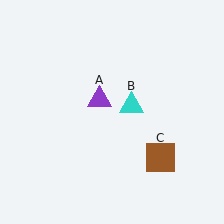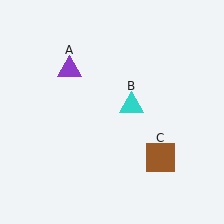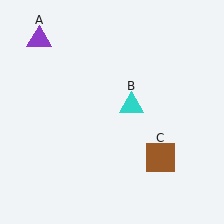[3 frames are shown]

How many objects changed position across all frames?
1 object changed position: purple triangle (object A).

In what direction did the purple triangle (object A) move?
The purple triangle (object A) moved up and to the left.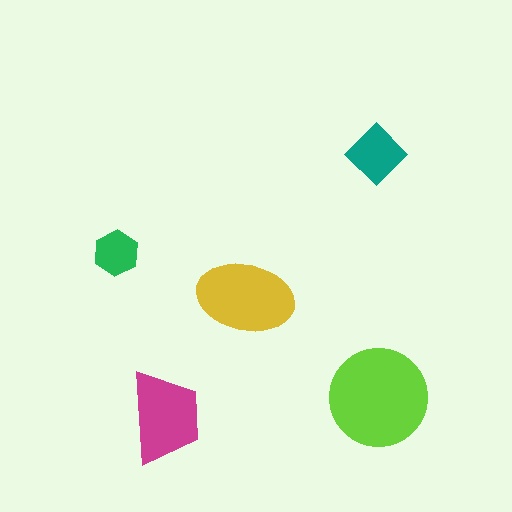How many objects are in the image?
There are 5 objects in the image.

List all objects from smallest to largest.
The green hexagon, the teal diamond, the magenta trapezoid, the yellow ellipse, the lime circle.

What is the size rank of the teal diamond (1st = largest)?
4th.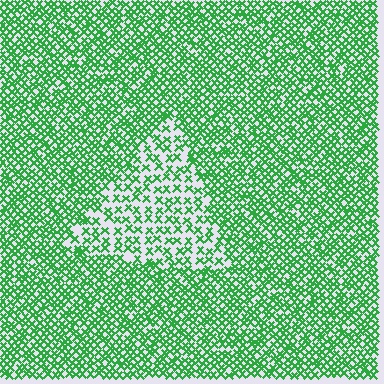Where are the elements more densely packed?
The elements are more densely packed outside the triangle boundary.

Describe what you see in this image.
The image contains small green elements arranged at two different densities. A triangle-shaped region is visible where the elements are less densely packed than the surrounding area.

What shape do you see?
I see a triangle.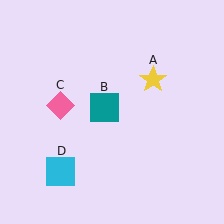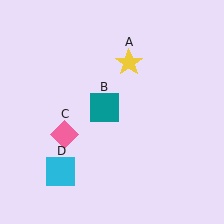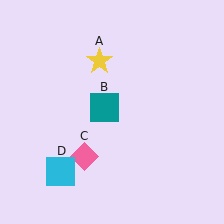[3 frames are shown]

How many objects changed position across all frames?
2 objects changed position: yellow star (object A), pink diamond (object C).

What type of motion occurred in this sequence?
The yellow star (object A), pink diamond (object C) rotated counterclockwise around the center of the scene.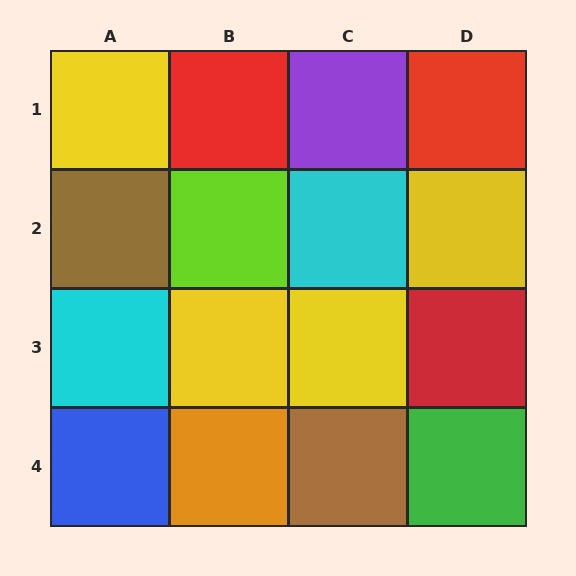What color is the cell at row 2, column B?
Lime.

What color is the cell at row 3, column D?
Red.